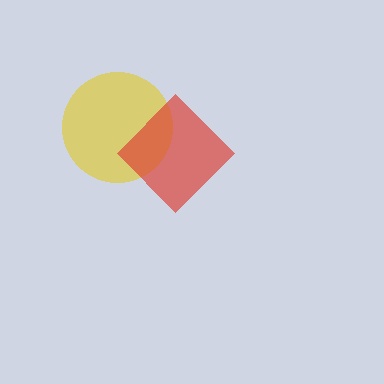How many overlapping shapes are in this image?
There are 2 overlapping shapes in the image.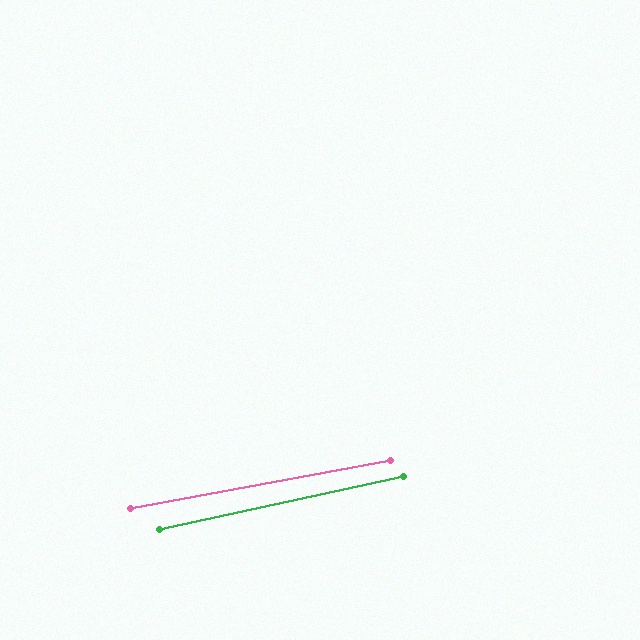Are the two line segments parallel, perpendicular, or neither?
Parallel — their directions differ by only 1.6°.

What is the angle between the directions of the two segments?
Approximately 2 degrees.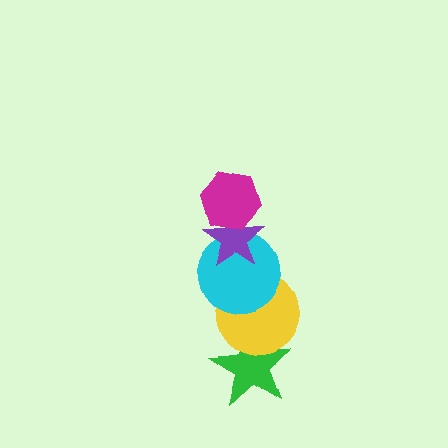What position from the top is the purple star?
The purple star is 2nd from the top.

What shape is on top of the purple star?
The magenta hexagon is on top of the purple star.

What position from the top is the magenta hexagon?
The magenta hexagon is 1st from the top.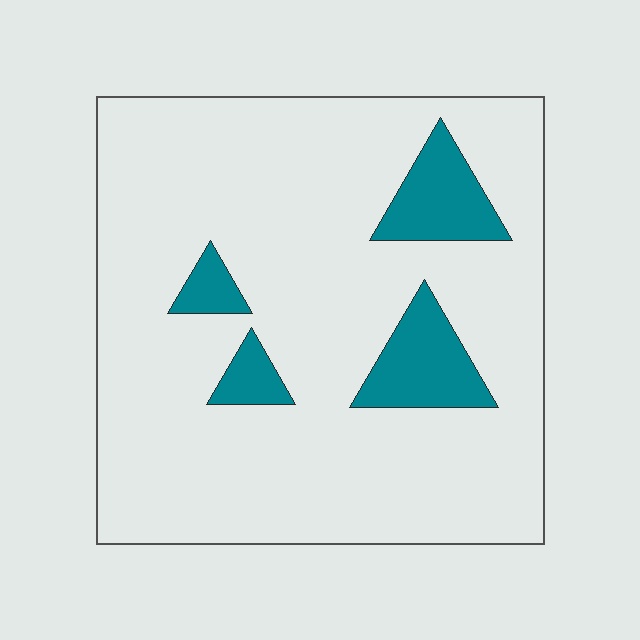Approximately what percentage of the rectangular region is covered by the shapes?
Approximately 15%.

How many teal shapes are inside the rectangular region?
4.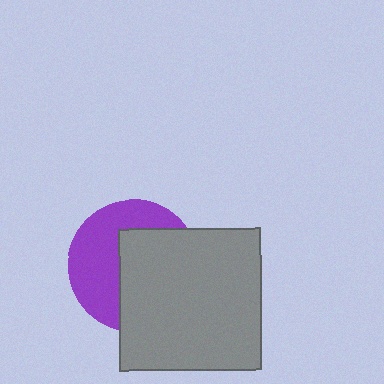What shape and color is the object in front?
The object in front is a gray square.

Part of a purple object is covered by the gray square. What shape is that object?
It is a circle.